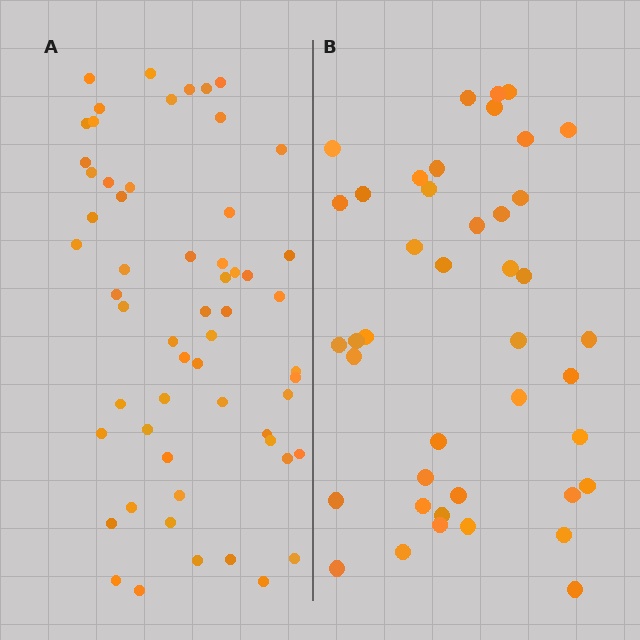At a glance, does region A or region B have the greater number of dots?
Region A (the left region) has more dots.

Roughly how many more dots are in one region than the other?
Region A has approximately 15 more dots than region B.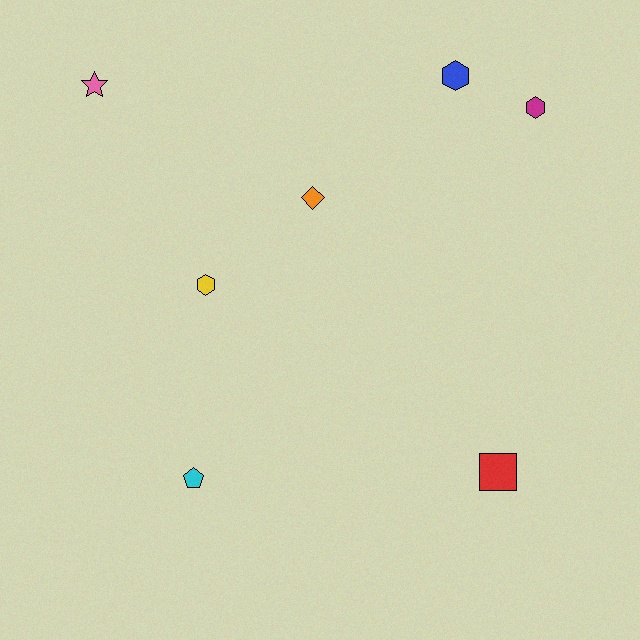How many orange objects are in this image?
There is 1 orange object.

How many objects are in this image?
There are 7 objects.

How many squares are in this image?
There is 1 square.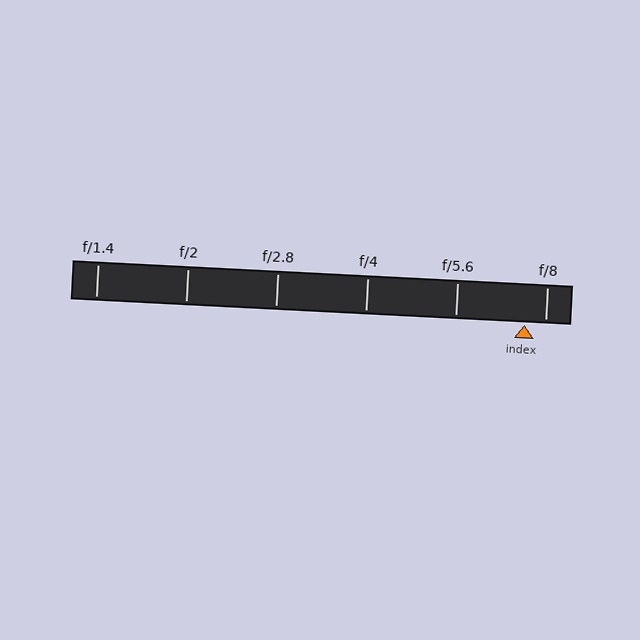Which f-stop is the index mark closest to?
The index mark is closest to f/8.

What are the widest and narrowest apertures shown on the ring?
The widest aperture shown is f/1.4 and the narrowest is f/8.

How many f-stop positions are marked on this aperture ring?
There are 6 f-stop positions marked.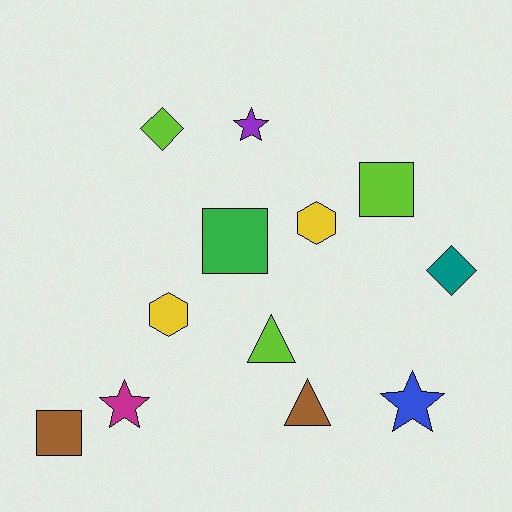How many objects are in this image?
There are 12 objects.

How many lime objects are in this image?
There are 3 lime objects.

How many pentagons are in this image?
There are no pentagons.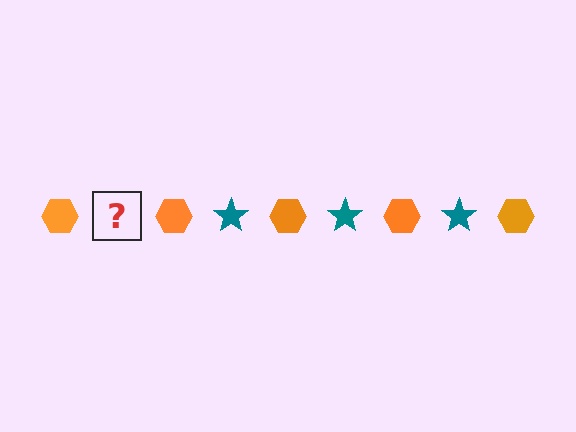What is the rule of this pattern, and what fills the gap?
The rule is that the pattern alternates between orange hexagon and teal star. The gap should be filled with a teal star.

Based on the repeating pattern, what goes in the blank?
The blank should be a teal star.